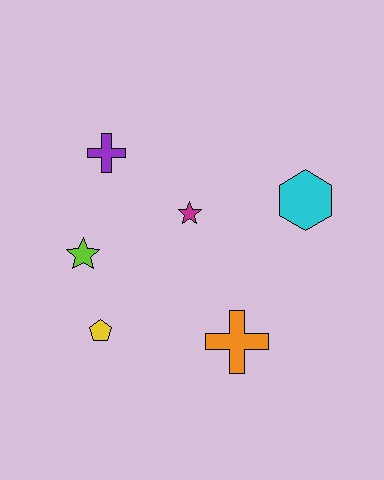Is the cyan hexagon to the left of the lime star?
No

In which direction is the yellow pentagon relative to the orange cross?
The yellow pentagon is to the left of the orange cross.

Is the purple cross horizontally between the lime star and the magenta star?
Yes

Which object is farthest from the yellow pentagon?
The cyan hexagon is farthest from the yellow pentagon.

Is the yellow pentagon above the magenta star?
No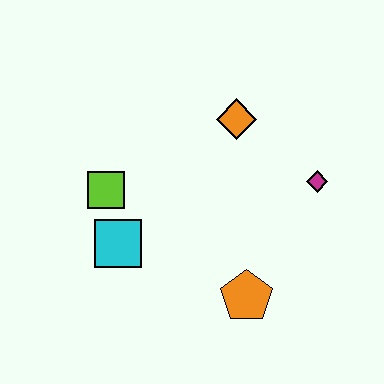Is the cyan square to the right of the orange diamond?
No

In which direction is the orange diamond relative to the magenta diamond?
The orange diamond is to the left of the magenta diamond.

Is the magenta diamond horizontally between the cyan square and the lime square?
No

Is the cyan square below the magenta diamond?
Yes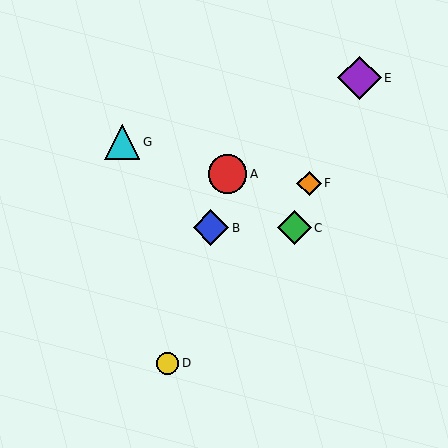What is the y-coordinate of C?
Object C is at y≈228.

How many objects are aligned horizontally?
2 objects (B, C) are aligned horizontally.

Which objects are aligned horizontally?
Objects B, C are aligned horizontally.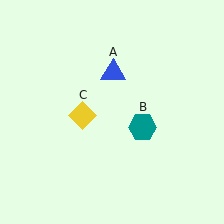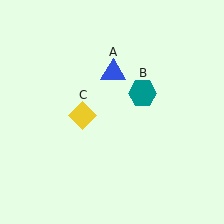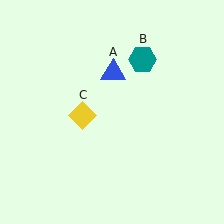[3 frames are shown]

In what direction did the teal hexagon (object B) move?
The teal hexagon (object B) moved up.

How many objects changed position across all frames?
1 object changed position: teal hexagon (object B).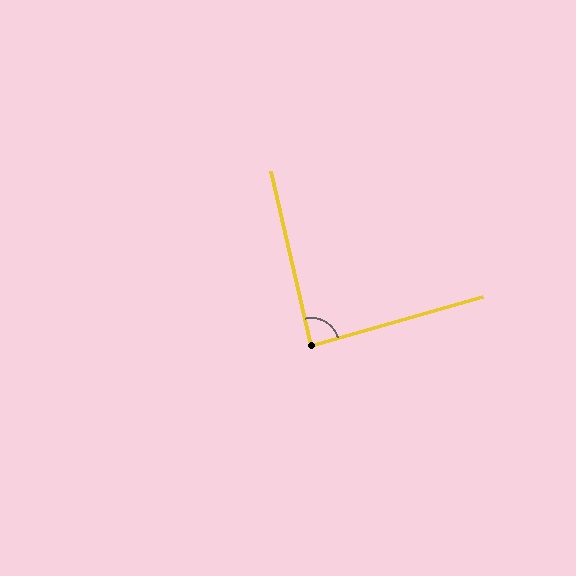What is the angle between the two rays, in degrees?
Approximately 87 degrees.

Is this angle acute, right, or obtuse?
It is approximately a right angle.